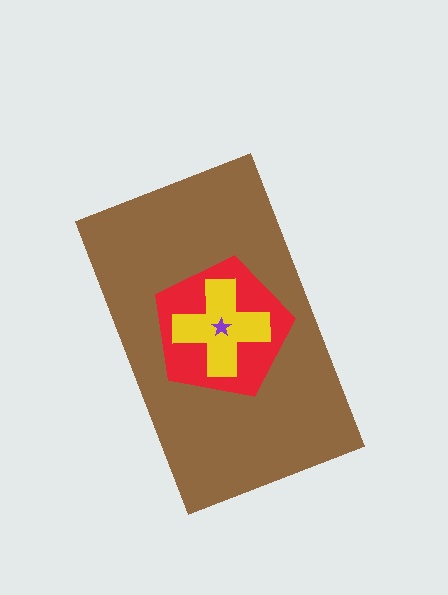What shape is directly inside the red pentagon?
The yellow cross.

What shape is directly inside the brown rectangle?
The red pentagon.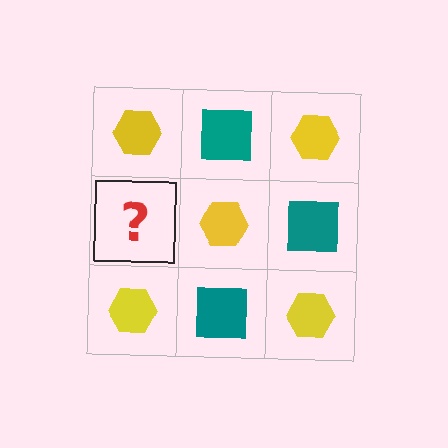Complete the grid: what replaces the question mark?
The question mark should be replaced with a teal square.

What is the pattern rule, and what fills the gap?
The rule is that it alternates yellow hexagon and teal square in a checkerboard pattern. The gap should be filled with a teal square.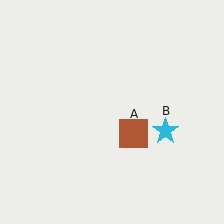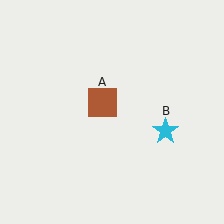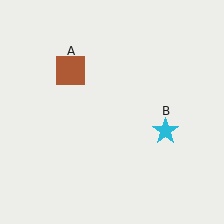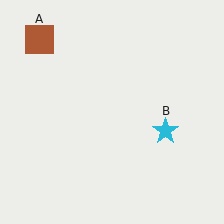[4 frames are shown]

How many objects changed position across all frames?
1 object changed position: brown square (object A).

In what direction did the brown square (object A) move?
The brown square (object A) moved up and to the left.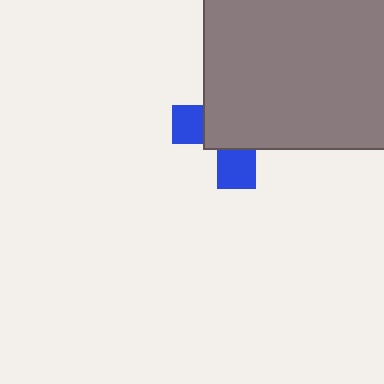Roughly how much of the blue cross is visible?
A small part of it is visible (roughly 32%).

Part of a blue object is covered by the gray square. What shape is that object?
It is a cross.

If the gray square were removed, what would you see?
You would see the complete blue cross.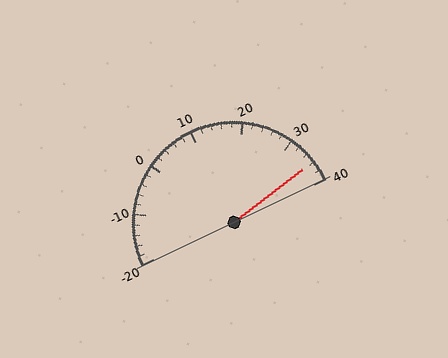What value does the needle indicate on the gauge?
The needle indicates approximately 36.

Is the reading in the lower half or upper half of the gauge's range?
The reading is in the upper half of the range (-20 to 40).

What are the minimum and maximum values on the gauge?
The gauge ranges from -20 to 40.